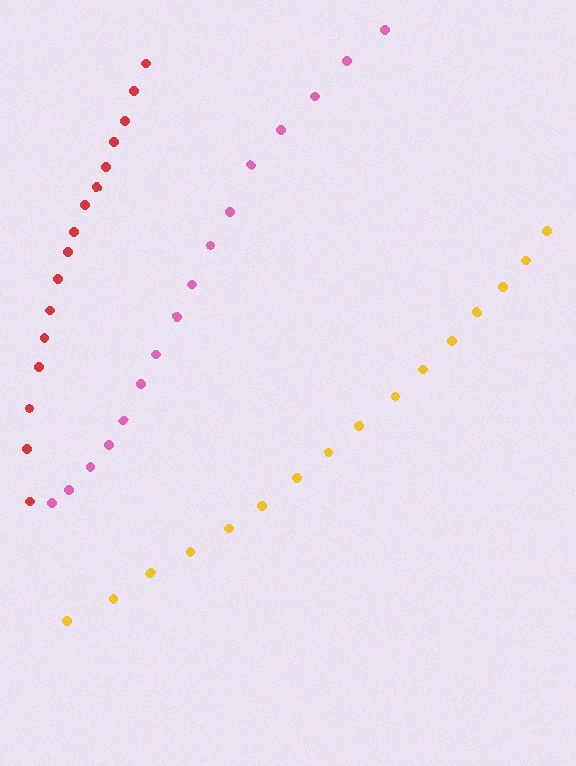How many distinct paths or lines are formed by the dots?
There are 3 distinct paths.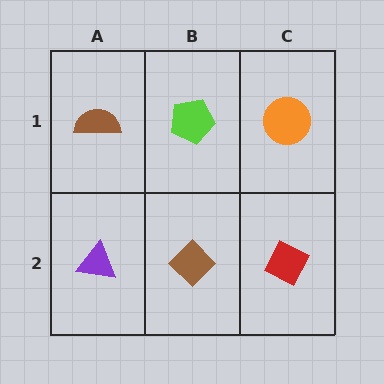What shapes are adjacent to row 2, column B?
A lime pentagon (row 1, column B), a purple triangle (row 2, column A), a red diamond (row 2, column C).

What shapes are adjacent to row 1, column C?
A red diamond (row 2, column C), a lime pentagon (row 1, column B).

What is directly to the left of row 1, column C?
A lime pentagon.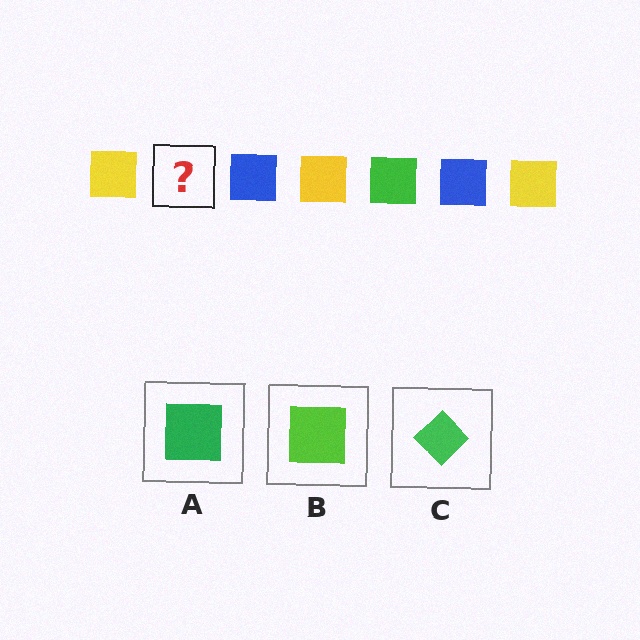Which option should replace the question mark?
Option A.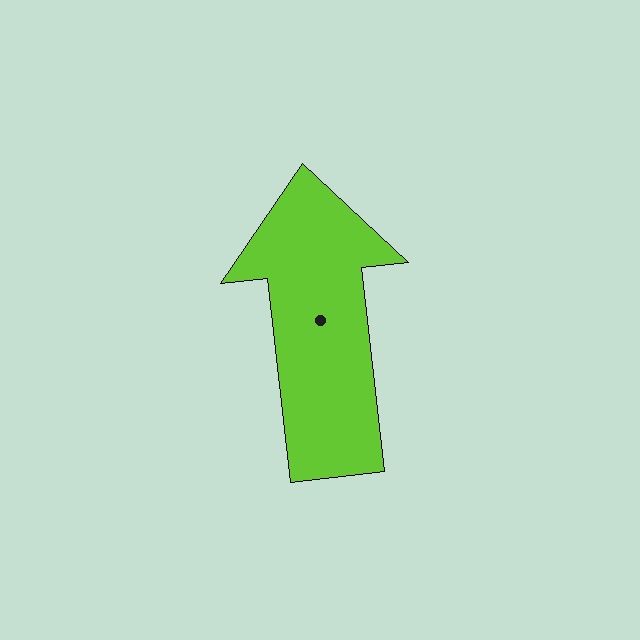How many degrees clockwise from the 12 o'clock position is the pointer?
Approximately 354 degrees.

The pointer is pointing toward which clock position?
Roughly 12 o'clock.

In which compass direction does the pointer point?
North.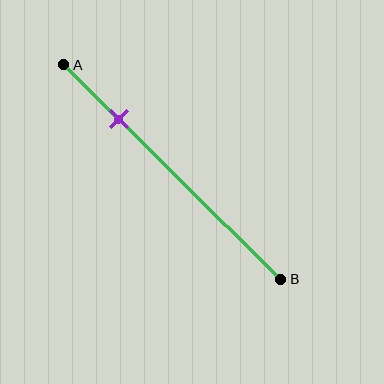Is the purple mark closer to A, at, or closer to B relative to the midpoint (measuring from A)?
The purple mark is closer to point A than the midpoint of segment AB.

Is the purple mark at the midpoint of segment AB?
No, the mark is at about 25% from A, not at the 50% midpoint.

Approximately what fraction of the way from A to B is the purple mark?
The purple mark is approximately 25% of the way from A to B.